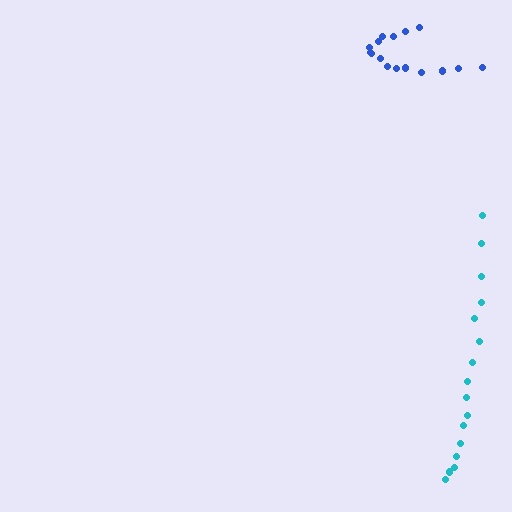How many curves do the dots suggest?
There are 2 distinct paths.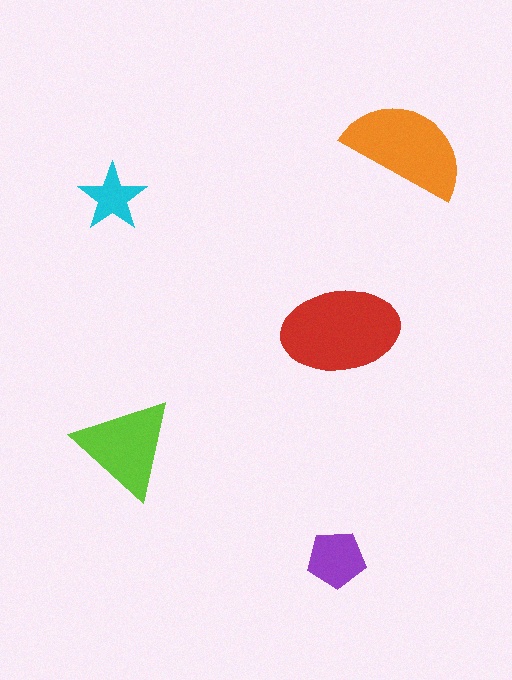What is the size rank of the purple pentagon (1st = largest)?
4th.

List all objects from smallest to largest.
The cyan star, the purple pentagon, the lime triangle, the orange semicircle, the red ellipse.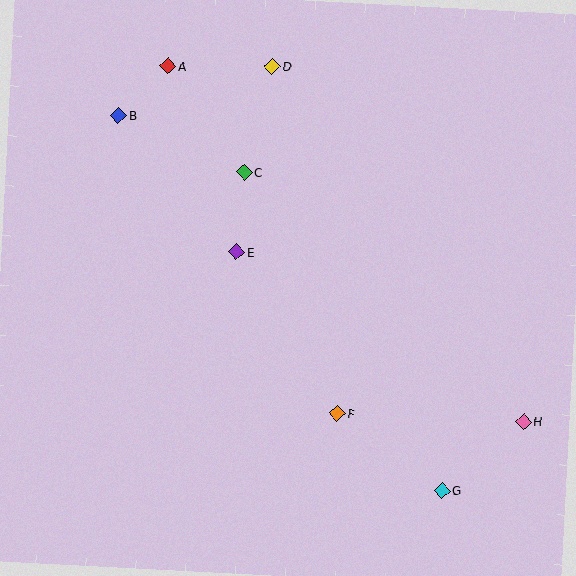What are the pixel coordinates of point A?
Point A is at (168, 66).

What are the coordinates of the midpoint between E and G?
The midpoint between E and G is at (339, 371).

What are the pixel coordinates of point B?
Point B is at (118, 115).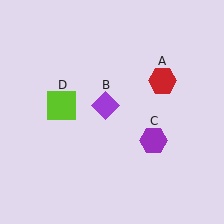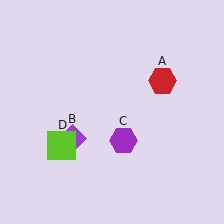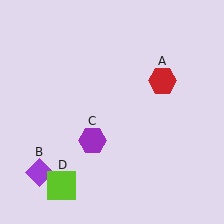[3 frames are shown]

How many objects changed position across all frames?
3 objects changed position: purple diamond (object B), purple hexagon (object C), lime square (object D).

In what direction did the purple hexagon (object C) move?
The purple hexagon (object C) moved left.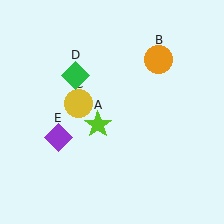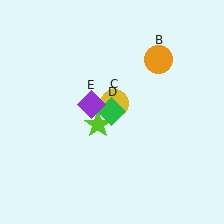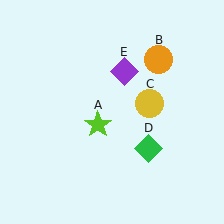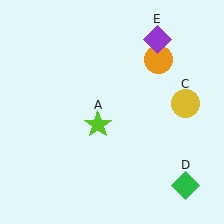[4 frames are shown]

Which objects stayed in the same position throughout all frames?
Lime star (object A) and orange circle (object B) remained stationary.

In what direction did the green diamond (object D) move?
The green diamond (object D) moved down and to the right.